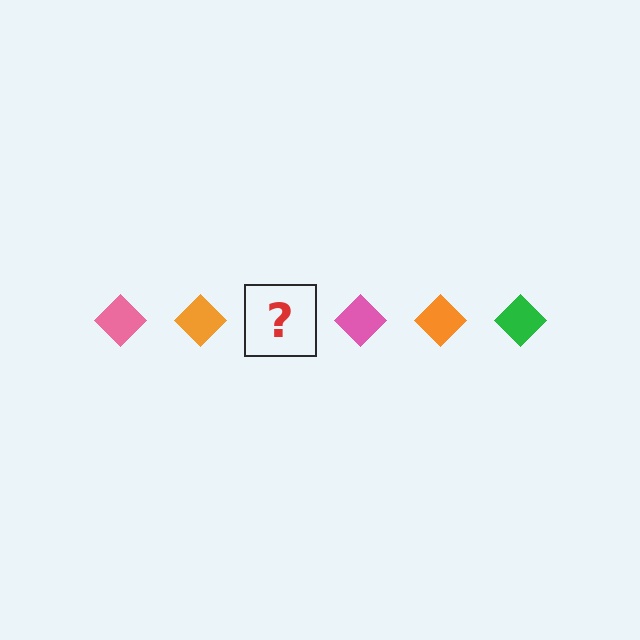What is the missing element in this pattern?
The missing element is a green diamond.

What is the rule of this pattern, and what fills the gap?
The rule is that the pattern cycles through pink, orange, green diamonds. The gap should be filled with a green diamond.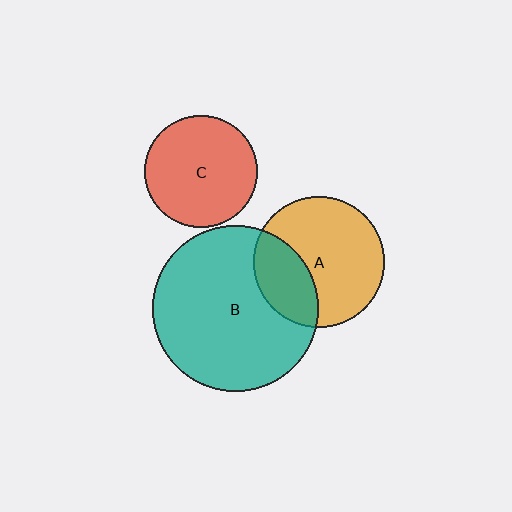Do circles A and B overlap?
Yes.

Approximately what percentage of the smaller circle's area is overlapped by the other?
Approximately 30%.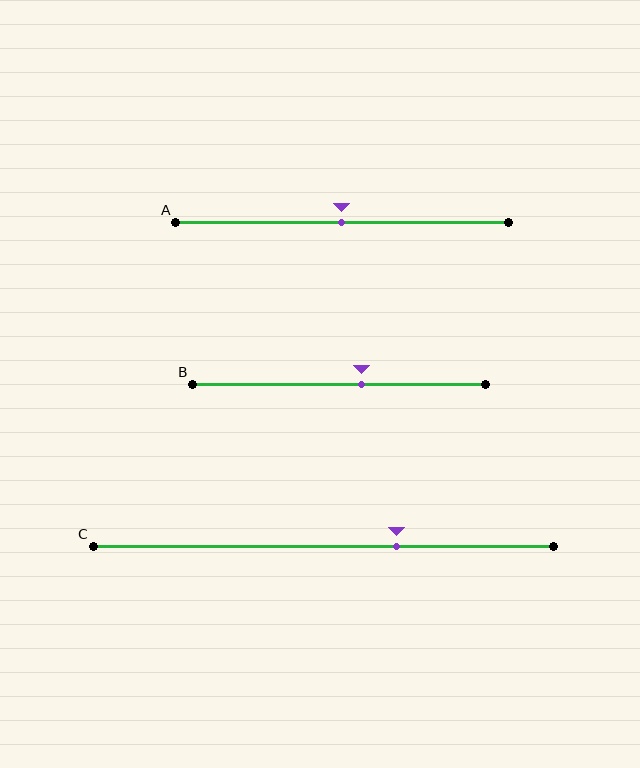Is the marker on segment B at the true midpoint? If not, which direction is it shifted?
No, the marker on segment B is shifted to the right by about 8% of the segment length.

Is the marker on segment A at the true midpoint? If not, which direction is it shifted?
Yes, the marker on segment A is at the true midpoint.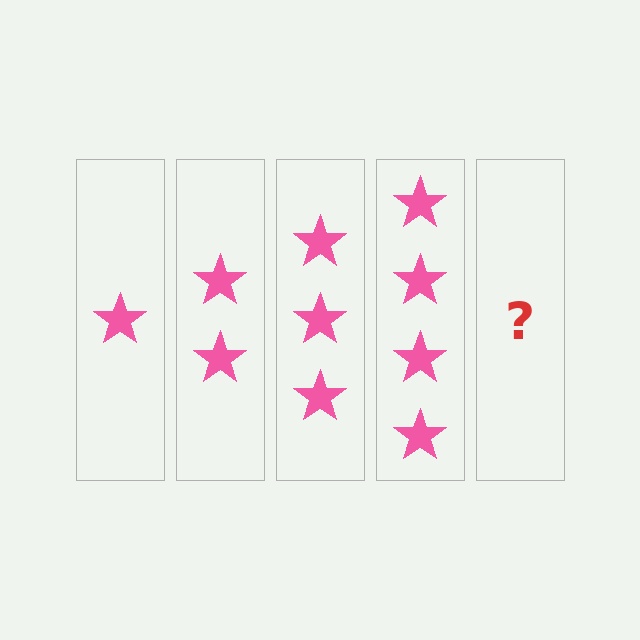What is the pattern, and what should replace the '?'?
The pattern is that each step adds one more star. The '?' should be 5 stars.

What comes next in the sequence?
The next element should be 5 stars.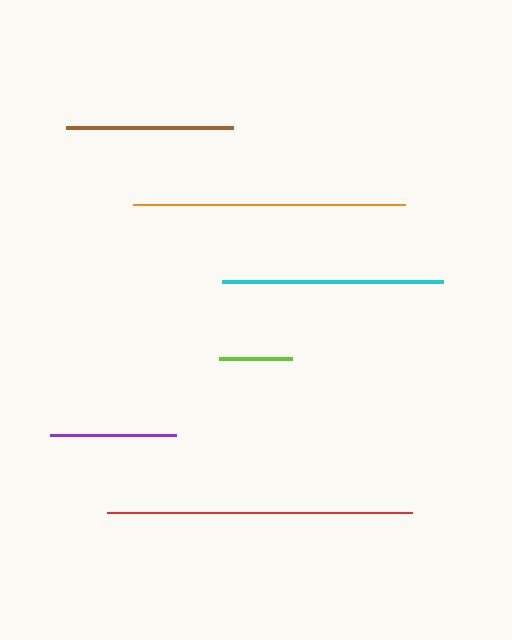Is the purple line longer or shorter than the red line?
The red line is longer than the purple line.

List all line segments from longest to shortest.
From longest to shortest: red, orange, cyan, brown, purple, lime.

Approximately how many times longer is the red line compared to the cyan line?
The red line is approximately 1.4 times the length of the cyan line.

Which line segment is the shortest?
The lime line is the shortest at approximately 73 pixels.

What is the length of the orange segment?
The orange segment is approximately 272 pixels long.